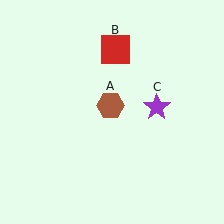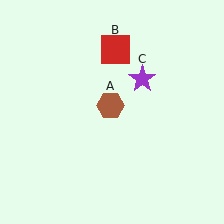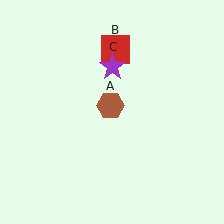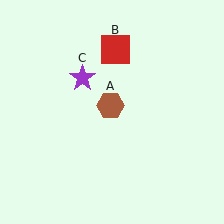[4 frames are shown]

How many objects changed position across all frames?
1 object changed position: purple star (object C).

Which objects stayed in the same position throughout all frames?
Brown hexagon (object A) and red square (object B) remained stationary.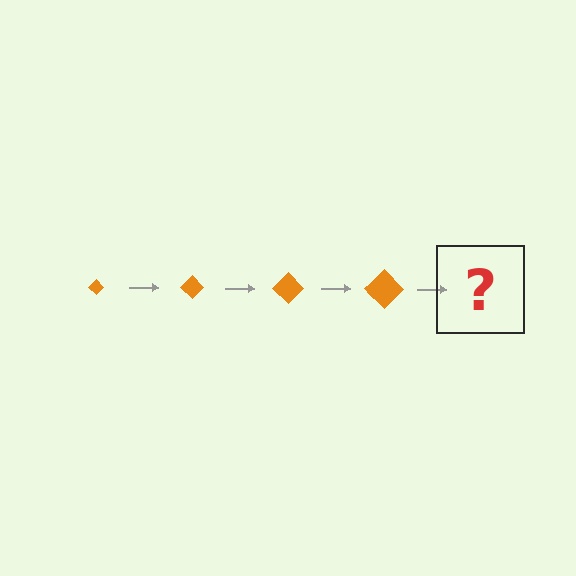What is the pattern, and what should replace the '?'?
The pattern is that the diamond gets progressively larger each step. The '?' should be an orange diamond, larger than the previous one.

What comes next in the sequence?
The next element should be an orange diamond, larger than the previous one.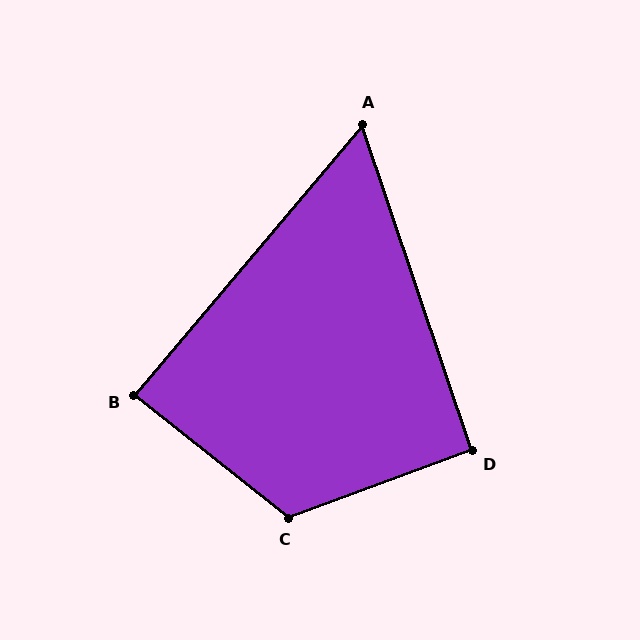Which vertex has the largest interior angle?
C, at approximately 121 degrees.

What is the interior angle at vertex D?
Approximately 92 degrees (approximately right).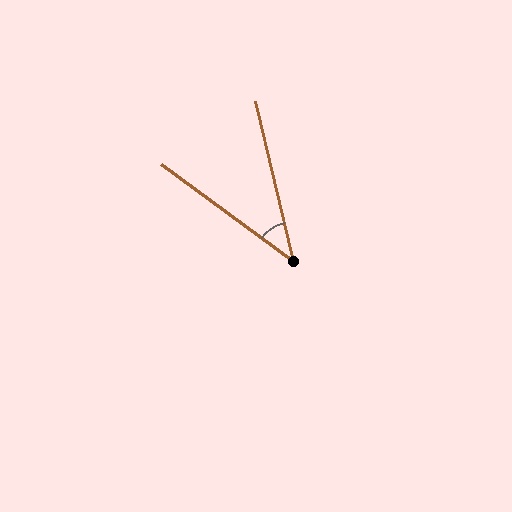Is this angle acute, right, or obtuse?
It is acute.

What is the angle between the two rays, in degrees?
Approximately 40 degrees.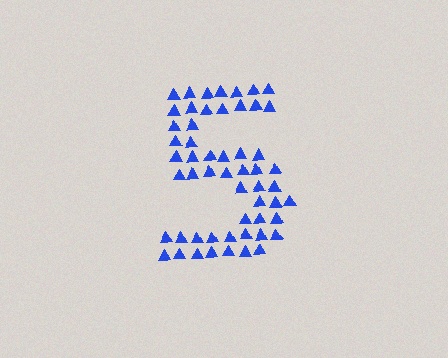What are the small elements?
The small elements are triangles.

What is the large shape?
The large shape is the digit 5.